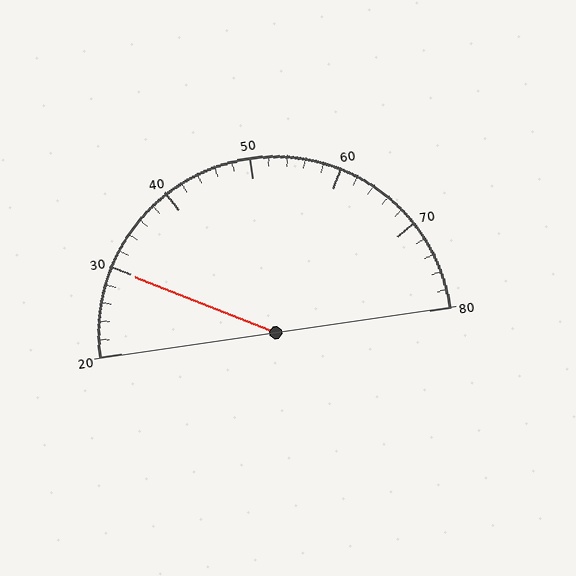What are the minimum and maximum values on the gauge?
The gauge ranges from 20 to 80.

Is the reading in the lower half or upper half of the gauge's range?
The reading is in the lower half of the range (20 to 80).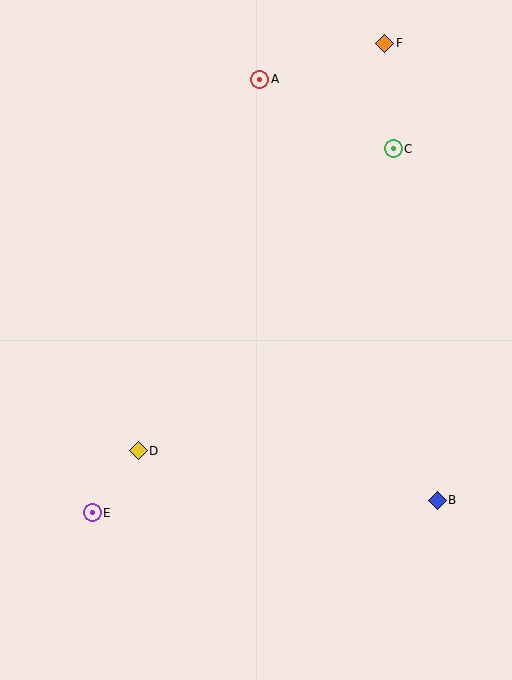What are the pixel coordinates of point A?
Point A is at (260, 79).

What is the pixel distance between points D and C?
The distance between D and C is 395 pixels.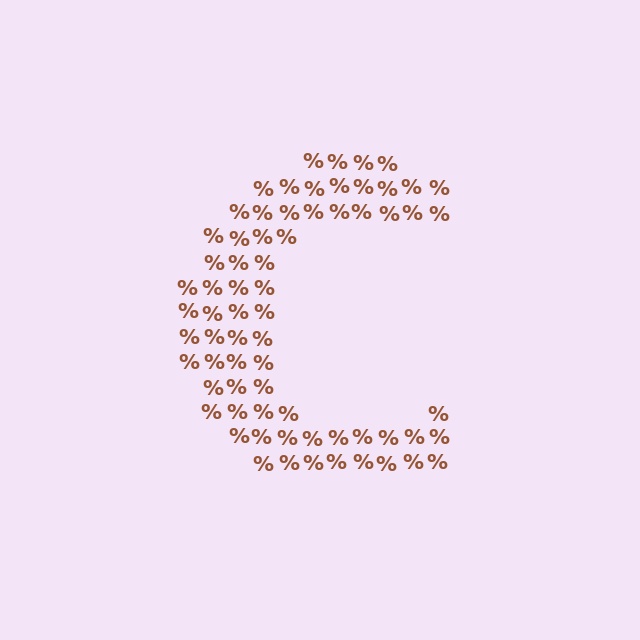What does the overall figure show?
The overall figure shows the letter C.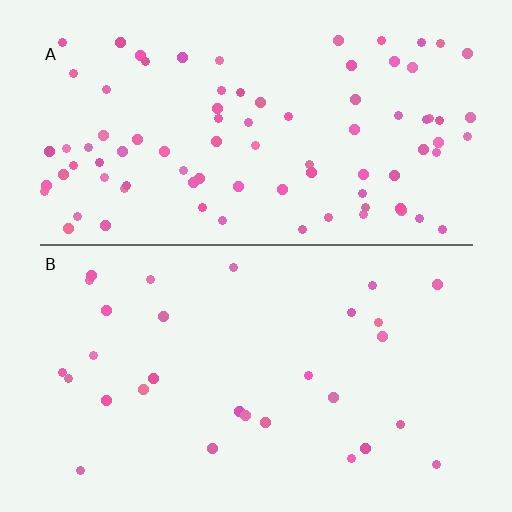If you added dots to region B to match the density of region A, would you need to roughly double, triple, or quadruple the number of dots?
Approximately triple.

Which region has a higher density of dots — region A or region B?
A (the top).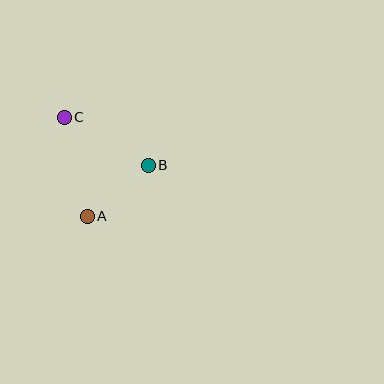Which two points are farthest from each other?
Points A and C are farthest from each other.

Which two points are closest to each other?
Points A and B are closest to each other.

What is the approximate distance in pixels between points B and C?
The distance between B and C is approximately 97 pixels.